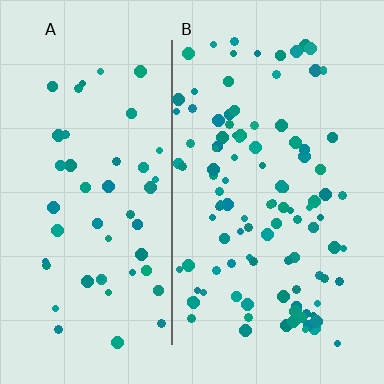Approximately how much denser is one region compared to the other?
Approximately 2.2× — region B over region A.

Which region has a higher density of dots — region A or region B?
B (the right).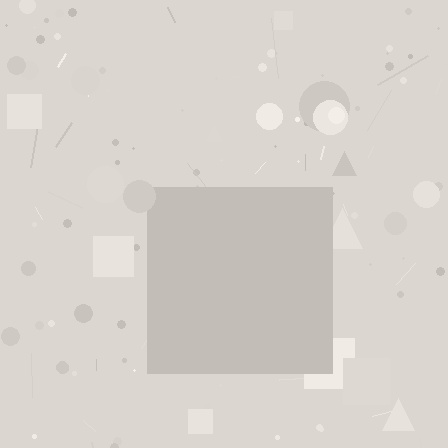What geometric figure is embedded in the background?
A square is embedded in the background.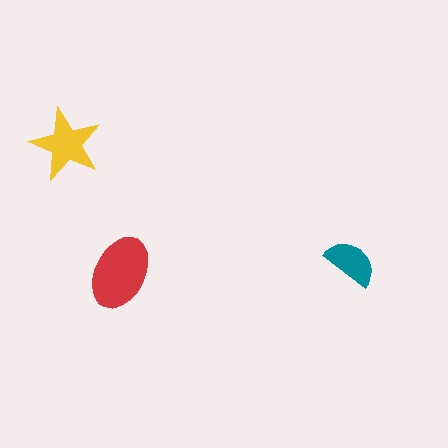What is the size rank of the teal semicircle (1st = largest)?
3rd.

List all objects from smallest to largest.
The teal semicircle, the yellow star, the red ellipse.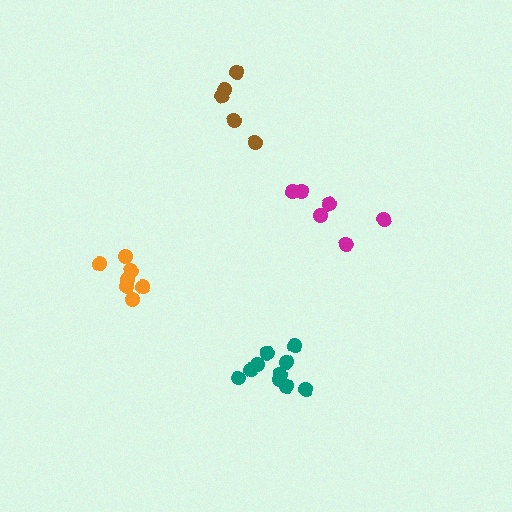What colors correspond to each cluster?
The clusters are colored: magenta, brown, orange, teal.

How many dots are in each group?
Group 1: 6 dots, Group 2: 5 dots, Group 3: 7 dots, Group 4: 10 dots (28 total).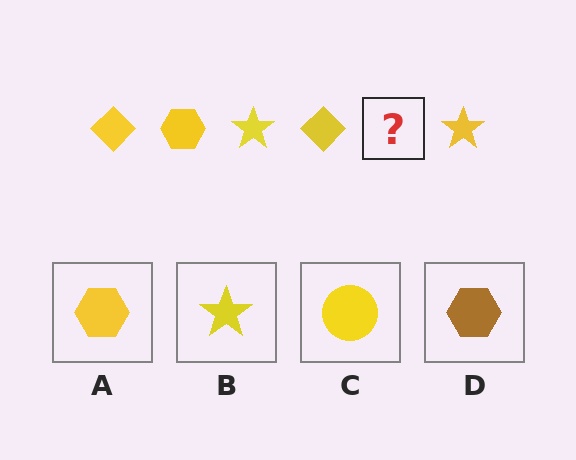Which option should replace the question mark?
Option A.